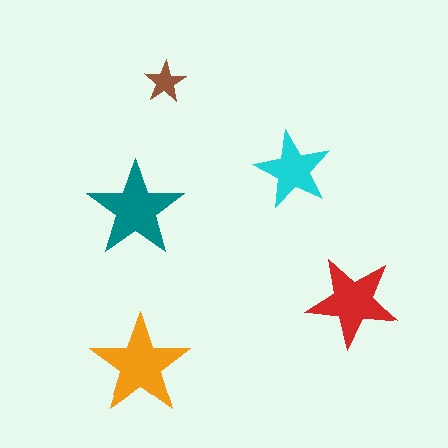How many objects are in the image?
There are 5 objects in the image.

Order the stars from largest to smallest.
the orange one, the teal one, the red one, the cyan one, the brown one.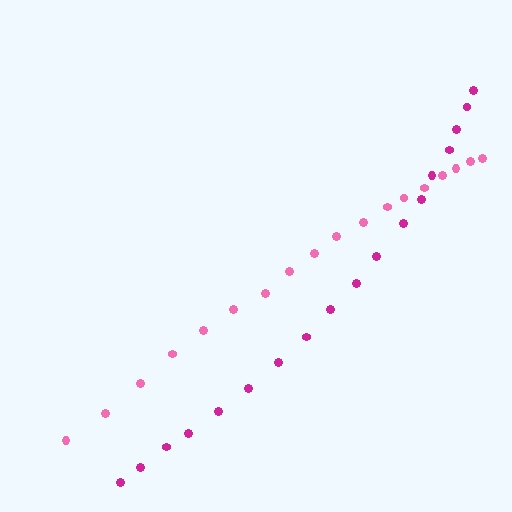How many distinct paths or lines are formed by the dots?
There are 2 distinct paths.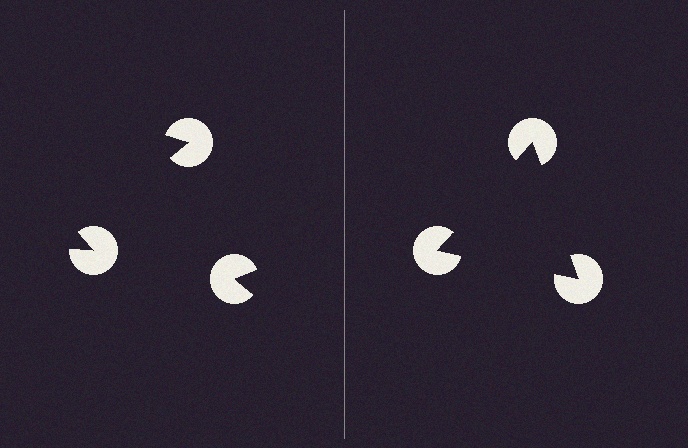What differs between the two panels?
The pac-man discs are positioned identically on both sides; only the wedge orientations differ. On the right they align to a triangle; on the left they are misaligned.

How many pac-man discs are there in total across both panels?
6 — 3 on each side.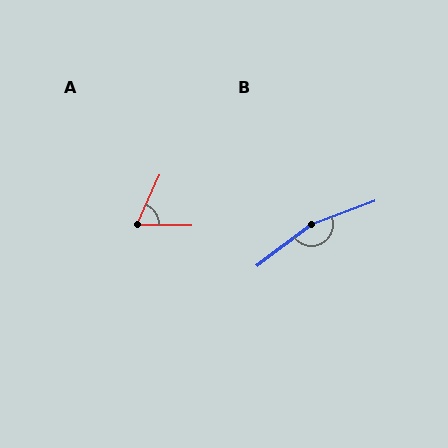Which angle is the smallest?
A, at approximately 66 degrees.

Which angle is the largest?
B, at approximately 164 degrees.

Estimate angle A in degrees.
Approximately 66 degrees.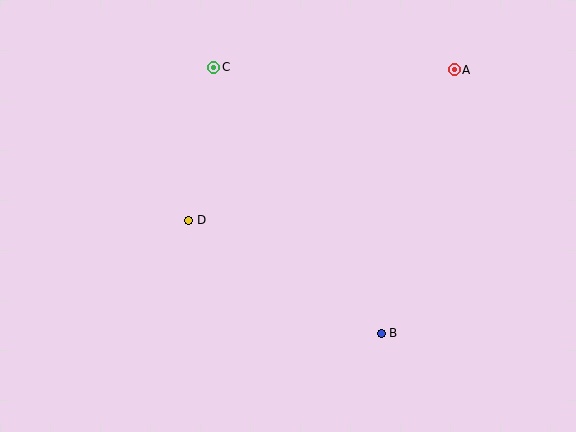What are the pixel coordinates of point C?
Point C is at (214, 67).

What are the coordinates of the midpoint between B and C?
The midpoint between B and C is at (297, 200).